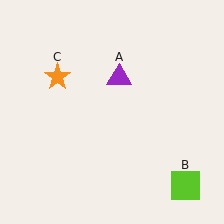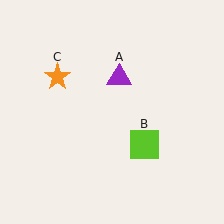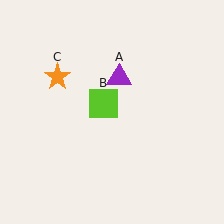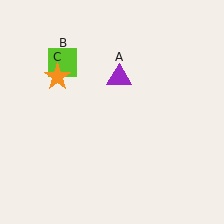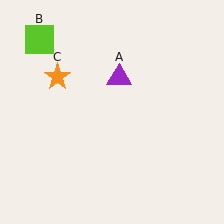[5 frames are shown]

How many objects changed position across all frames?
1 object changed position: lime square (object B).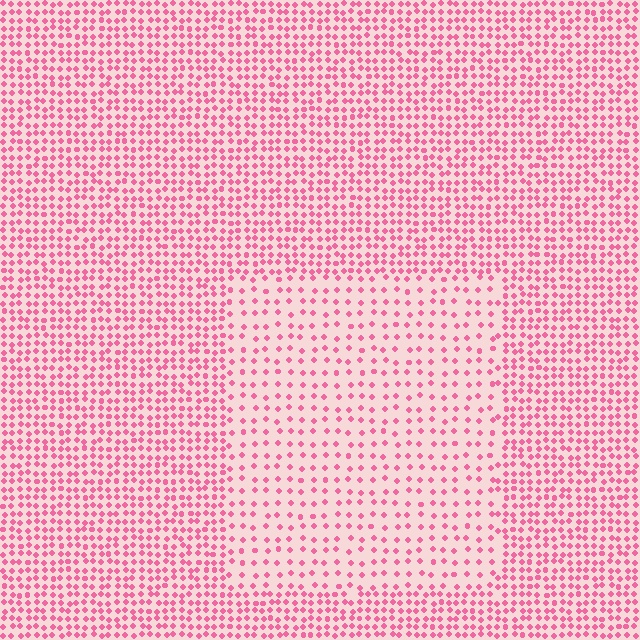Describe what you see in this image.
The image contains small pink elements arranged at two different densities. A rectangle-shaped region is visible where the elements are less densely packed than the surrounding area.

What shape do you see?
I see a rectangle.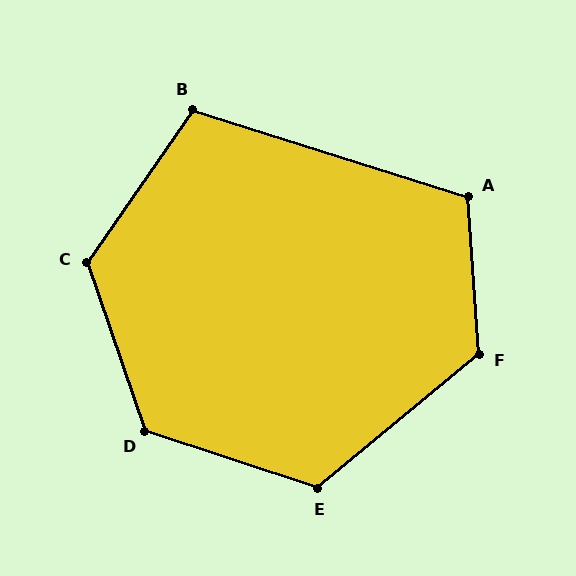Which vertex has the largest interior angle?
D, at approximately 127 degrees.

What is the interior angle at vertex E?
Approximately 122 degrees (obtuse).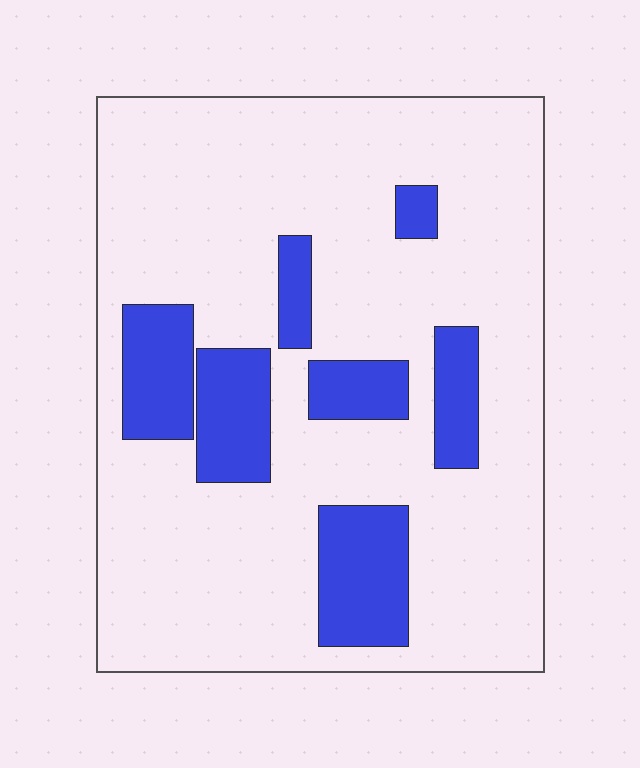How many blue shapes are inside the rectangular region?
7.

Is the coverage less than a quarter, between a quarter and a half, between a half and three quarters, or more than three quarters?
Less than a quarter.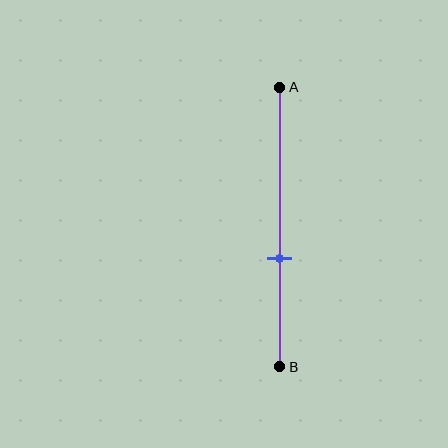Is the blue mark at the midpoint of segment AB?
No, the mark is at about 60% from A, not at the 50% midpoint.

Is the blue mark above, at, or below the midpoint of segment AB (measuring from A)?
The blue mark is below the midpoint of segment AB.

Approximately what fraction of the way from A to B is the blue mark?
The blue mark is approximately 60% of the way from A to B.